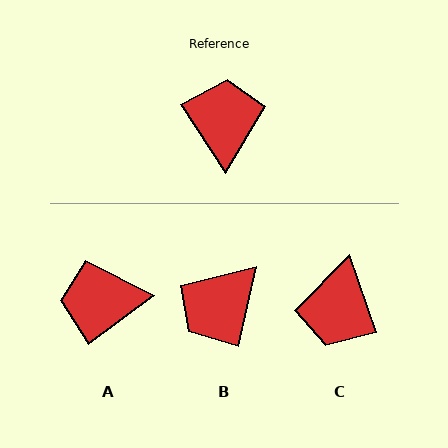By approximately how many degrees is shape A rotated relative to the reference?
Approximately 94 degrees counter-clockwise.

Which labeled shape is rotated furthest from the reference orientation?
C, about 166 degrees away.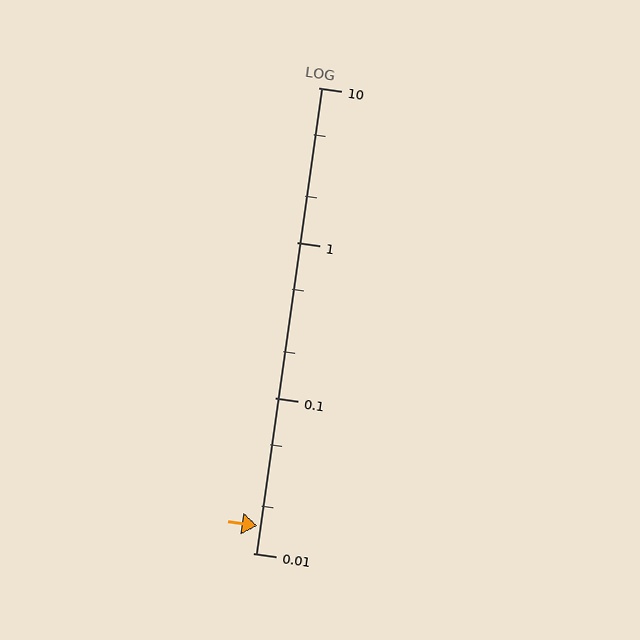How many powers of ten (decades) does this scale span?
The scale spans 3 decades, from 0.01 to 10.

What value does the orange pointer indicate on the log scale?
The pointer indicates approximately 0.015.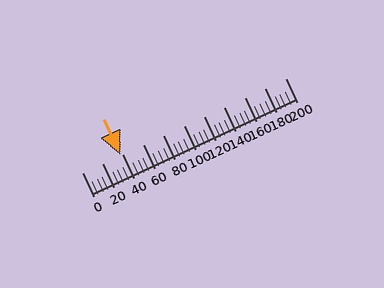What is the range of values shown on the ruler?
The ruler shows values from 0 to 200.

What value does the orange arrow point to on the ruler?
The orange arrow points to approximately 38.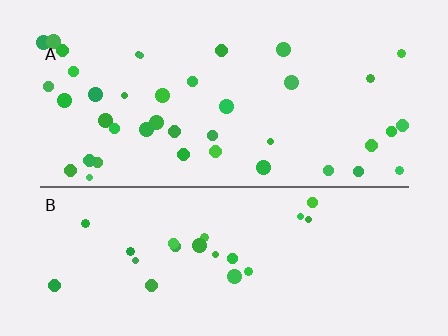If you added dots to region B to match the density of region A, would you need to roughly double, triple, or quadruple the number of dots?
Approximately double.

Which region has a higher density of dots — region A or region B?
A (the top).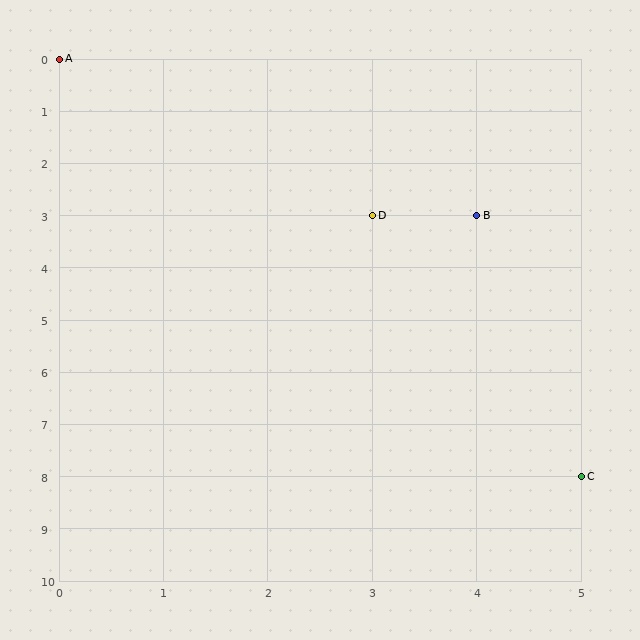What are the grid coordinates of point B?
Point B is at grid coordinates (4, 3).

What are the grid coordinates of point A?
Point A is at grid coordinates (0, 0).